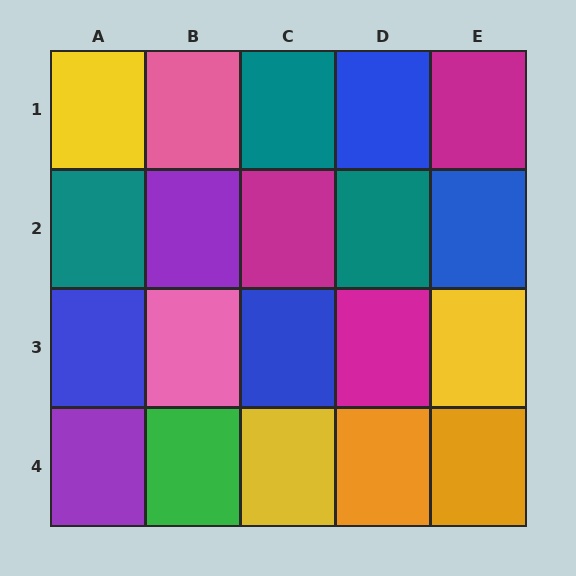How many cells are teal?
3 cells are teal.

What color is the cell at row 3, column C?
Blue.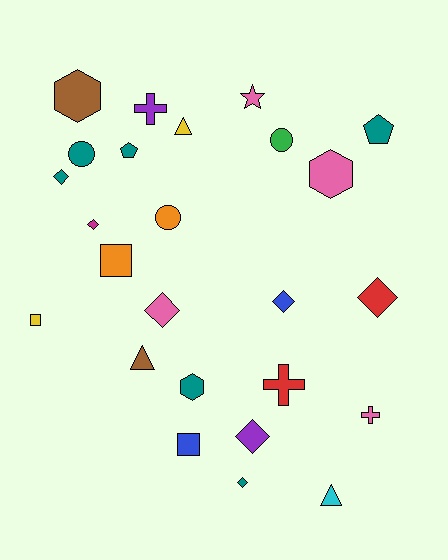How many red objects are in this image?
There are 2 red objects.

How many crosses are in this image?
There are 3 crosses.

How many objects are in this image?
There are 25 objects.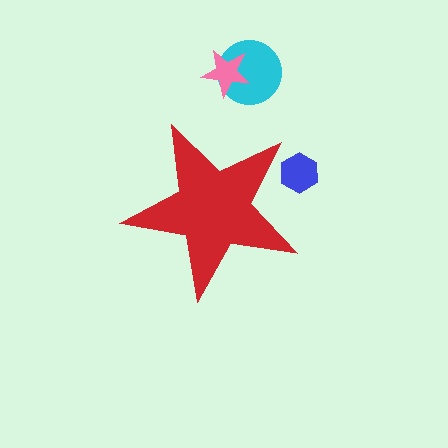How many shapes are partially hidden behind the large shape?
1 shape is partially hidden.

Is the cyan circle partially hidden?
No, the cyan circle is fully visible.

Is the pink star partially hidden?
No, the pink star is fully visible.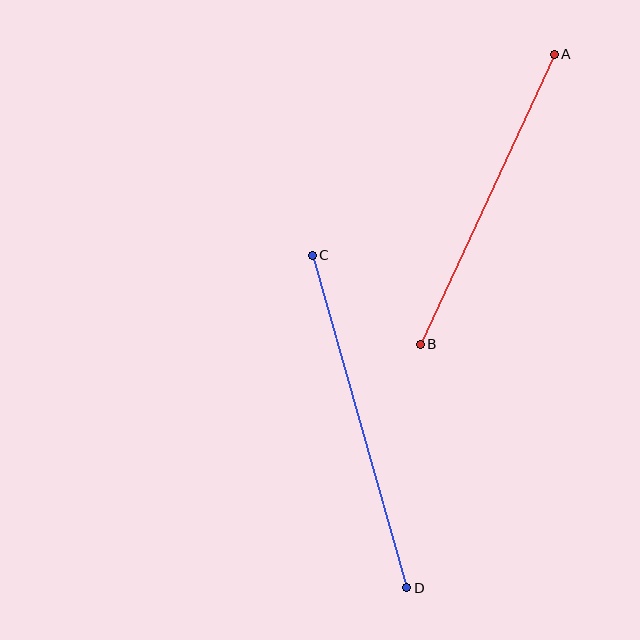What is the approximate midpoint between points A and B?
The midpoint is at approximately (487, 199) pixels.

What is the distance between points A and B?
The distance is approximately 319 pixels.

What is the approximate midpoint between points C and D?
The midpoint is at approximately (359, 422) pixels.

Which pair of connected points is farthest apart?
Points C and D are farthest apart.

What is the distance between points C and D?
The distance is approximately 345 pixels.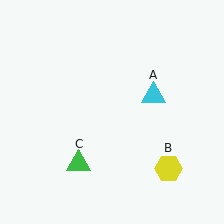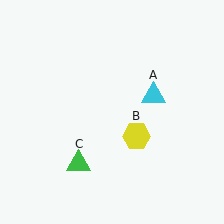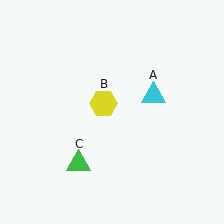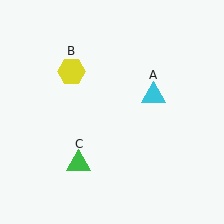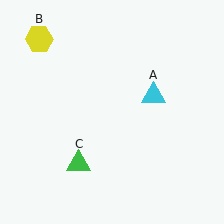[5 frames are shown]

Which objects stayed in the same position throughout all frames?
Cyan triangle (object A) and green triangle (object C) remained stationary.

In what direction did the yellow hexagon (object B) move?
The yellow hexagon (object B) moved up and to the left.